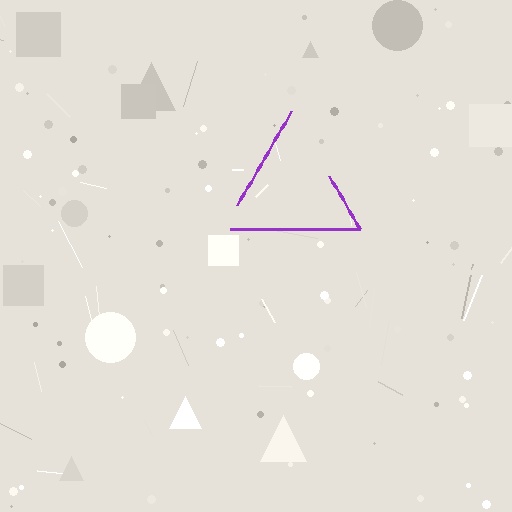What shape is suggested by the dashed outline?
The dashed outline suggests a triangle.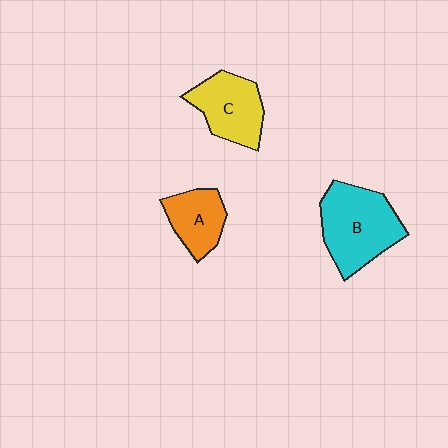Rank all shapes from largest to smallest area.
From largest to smallest: B (cyan), C (yellow), A (orange).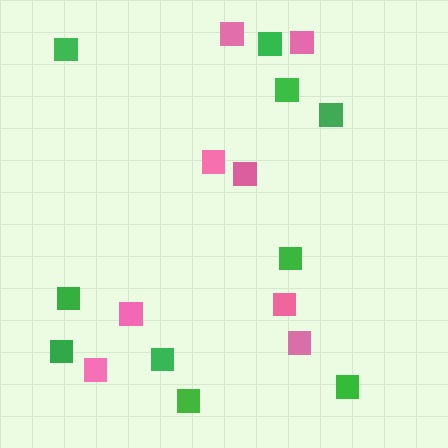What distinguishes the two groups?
There are 2 groups: one group of green squares (10) and one group of pink squares (8).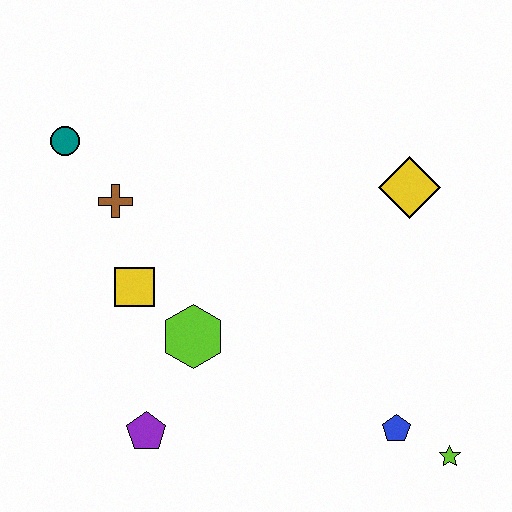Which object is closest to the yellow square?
The lime hexagon is closest to the yellow square.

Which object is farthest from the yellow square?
The lime star is farthest from the yellow square.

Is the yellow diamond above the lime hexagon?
Yes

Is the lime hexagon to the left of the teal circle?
No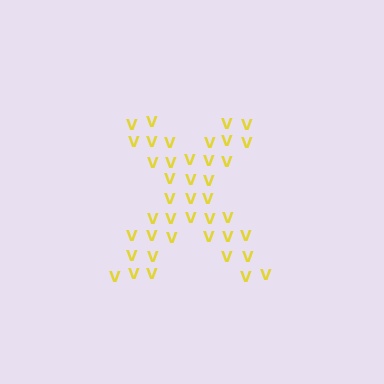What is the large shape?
The large shape is the letter X.